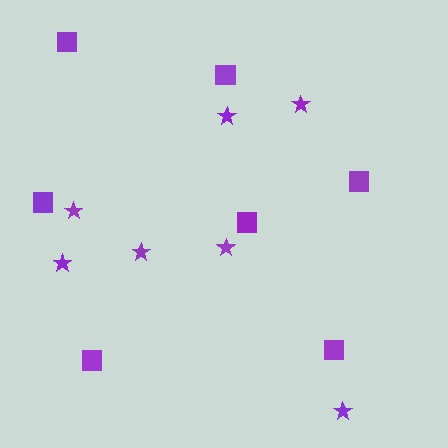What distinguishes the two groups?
There are 2 groups: one group of squares (7) and one group of stars (7).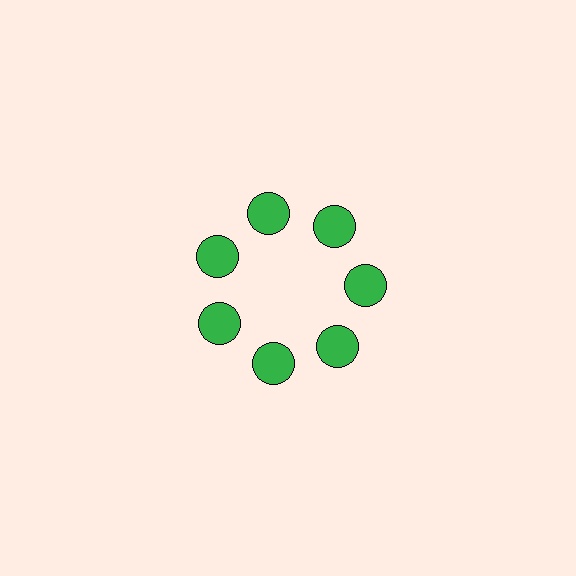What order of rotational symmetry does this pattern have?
This pattern has 7-fold rotational symmetry.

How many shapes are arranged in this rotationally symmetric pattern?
There are 7 shapes, arranged in 7 groups of 1.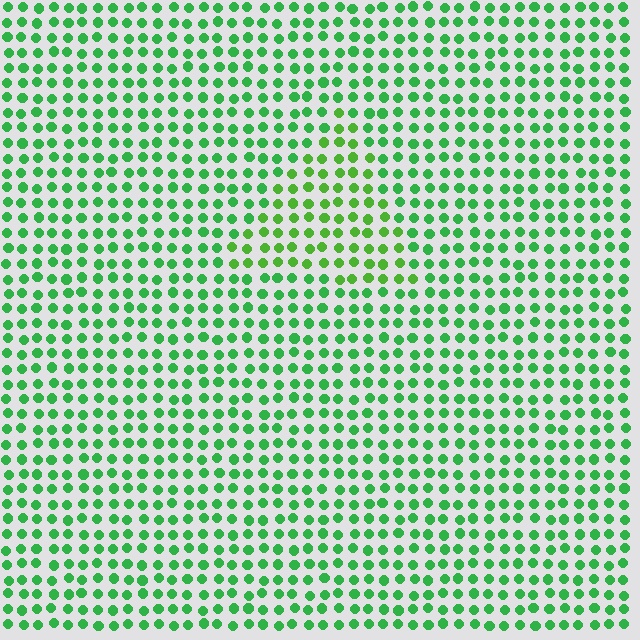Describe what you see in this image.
The image is filled with small green elements in a uniform arrangement. A triangle-shaped region is visible where the elements are tinted to a slightly different hue, forming a subtle color boundary.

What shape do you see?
I see a triangle.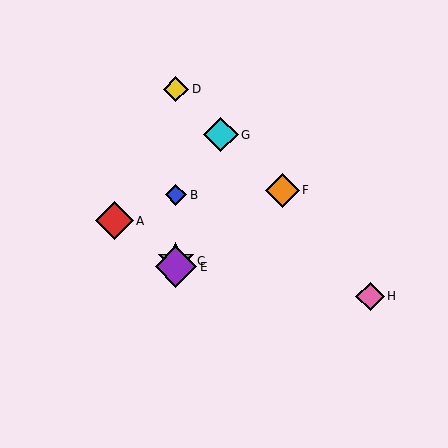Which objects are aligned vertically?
Objects B, C, D, E are aligned vertically.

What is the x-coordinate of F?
Object F is at x≈283.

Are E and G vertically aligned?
No, E is at x≈176 and G is at x≈221.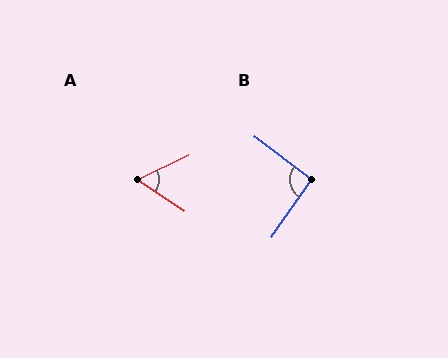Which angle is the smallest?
A, at approximately 59 degrees.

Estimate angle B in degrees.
Approximately 92 degrees.